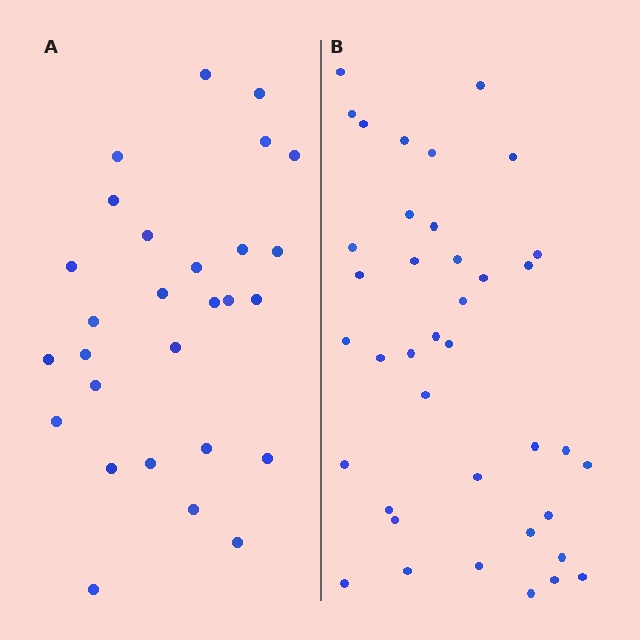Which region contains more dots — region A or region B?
Region B (the right region) has more dots.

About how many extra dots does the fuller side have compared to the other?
Region B has roughly 12 or so more dots than region A.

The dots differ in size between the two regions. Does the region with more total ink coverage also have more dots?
No. Region A has more total ink coverage because its dots are larger, but region B actually contains more individual dots. Total area can be misleading — the number of items is what matters here.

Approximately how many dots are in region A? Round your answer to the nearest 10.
About 30 dots. (The exact count is 28, which rounds to 30.)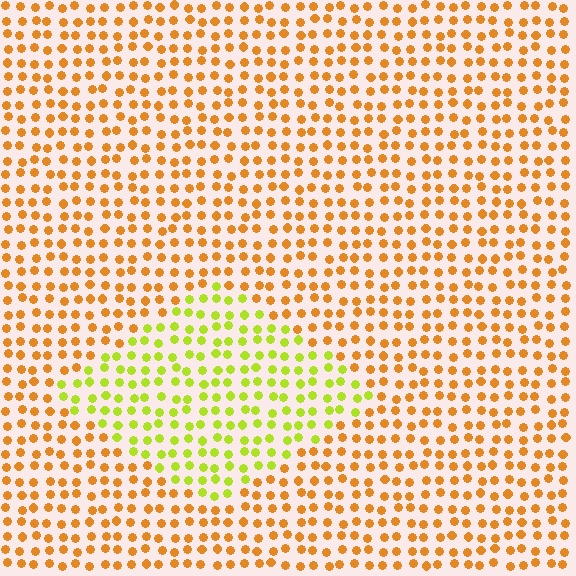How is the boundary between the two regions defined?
The boundary is defined purely by a slight shift in hue (about 46 degrees). Spacing, size, and orientation are identical on both sides.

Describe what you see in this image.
The image is filled with small orange elements in a uniform arrangement. A diamond-shaped region is visible where the elements are tinted to a slightly different hue, forming a subtle color boundary.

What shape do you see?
I see a diamond.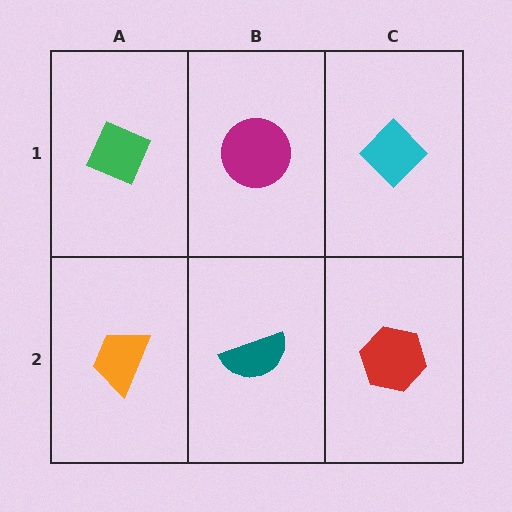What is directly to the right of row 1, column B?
A cyan diamond.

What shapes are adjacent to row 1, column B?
A teal semicircle (row 2, column B), a green diamond (row 1, column A), a cyan diamond (row 1, column C).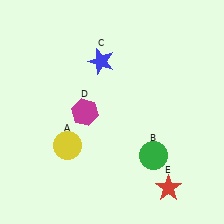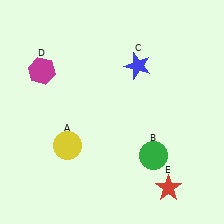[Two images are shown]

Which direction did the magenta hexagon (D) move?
The magenta hexagon (D) moved left.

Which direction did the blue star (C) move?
The blue star (C) moved right.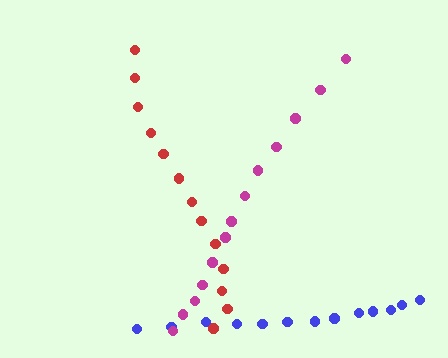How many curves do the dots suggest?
There are 3 distinct paths.